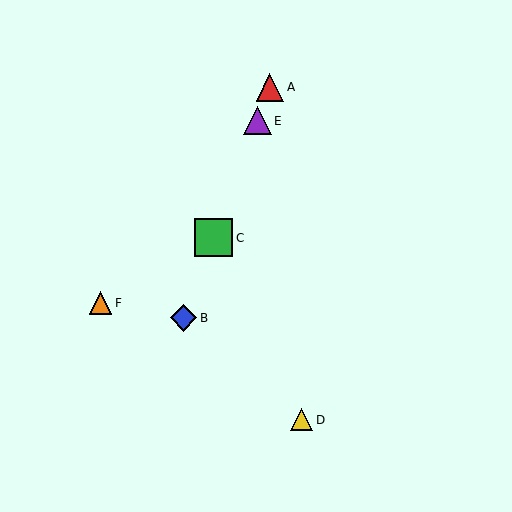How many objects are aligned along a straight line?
4 objects (A, B, C, E) are aligned along a straight line.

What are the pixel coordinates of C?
Object C is at (214, 238).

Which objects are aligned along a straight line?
Objects A, B, C, E are aligned along a straight line.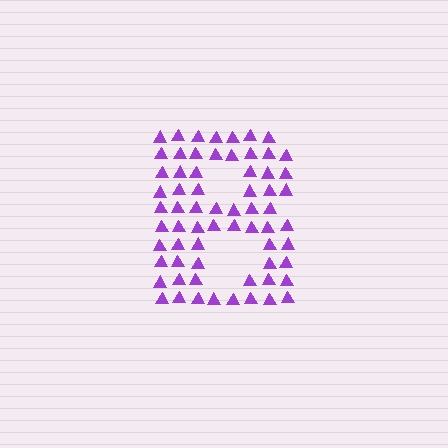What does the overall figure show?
The overall figure shows the letter B.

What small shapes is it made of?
It is made of small triangles.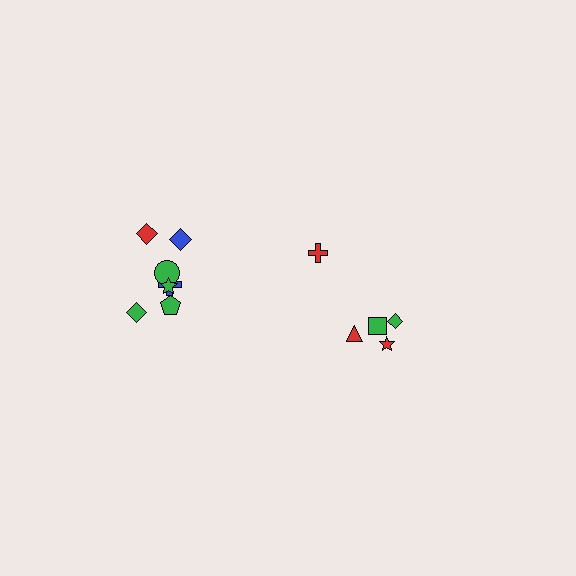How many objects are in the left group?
There are 7 objects.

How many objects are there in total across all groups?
There are 12 objects.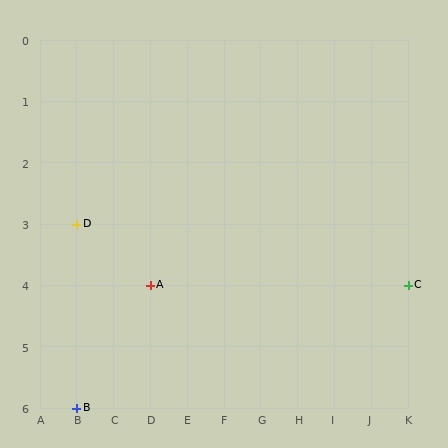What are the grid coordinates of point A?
Point A is at grid coordinates (D, 4).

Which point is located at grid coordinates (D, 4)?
Point A is at (D, 4).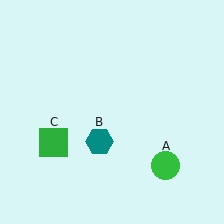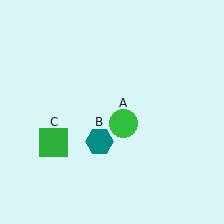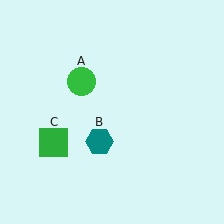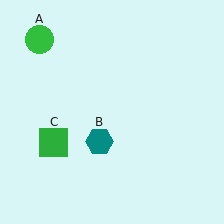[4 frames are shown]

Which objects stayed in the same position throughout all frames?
Teal hexagon (object B) and green square (object C) remained stationary.